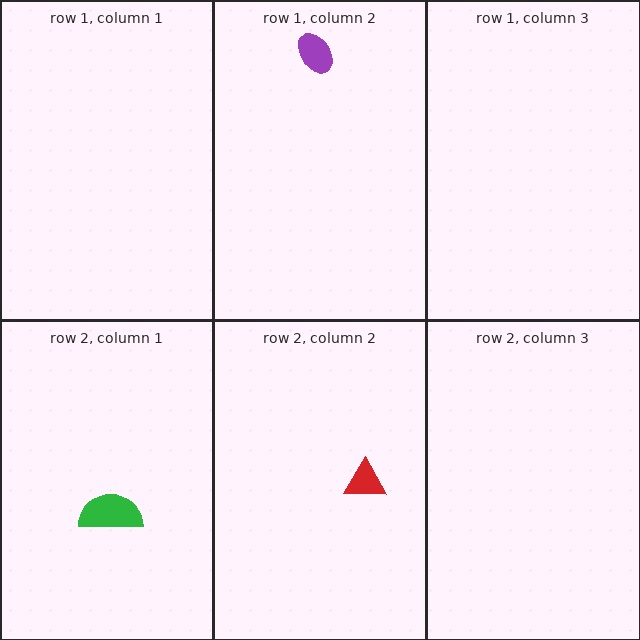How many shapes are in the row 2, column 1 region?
1.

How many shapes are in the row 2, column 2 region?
1.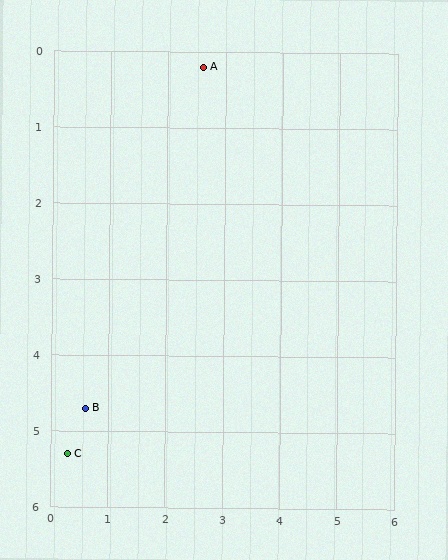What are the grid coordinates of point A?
Point A is at approximately (2.6, 0.2).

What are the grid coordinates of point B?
Point B is at approximately (0.6, 4.7).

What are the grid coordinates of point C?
Point C is at approximately (0.3, 5.3).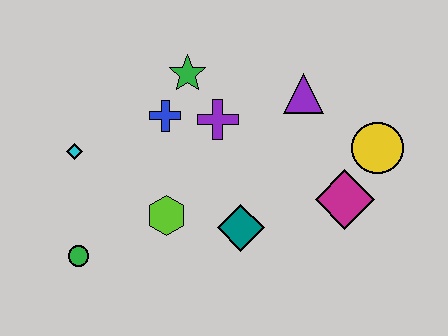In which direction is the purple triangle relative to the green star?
The purple triangle is to the right of the green star.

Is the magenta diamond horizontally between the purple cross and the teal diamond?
No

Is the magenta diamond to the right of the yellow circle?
No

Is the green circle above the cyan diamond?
No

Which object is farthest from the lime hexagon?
The yellow circle is farthest from the lime hexagon.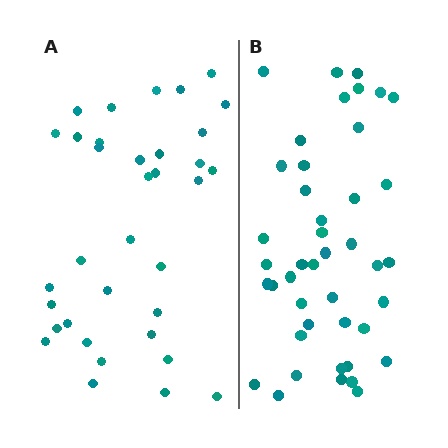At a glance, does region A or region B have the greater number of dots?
Region B (the right region) has more dots.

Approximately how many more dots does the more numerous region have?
Region B has roughly 8 or so more dots than region A.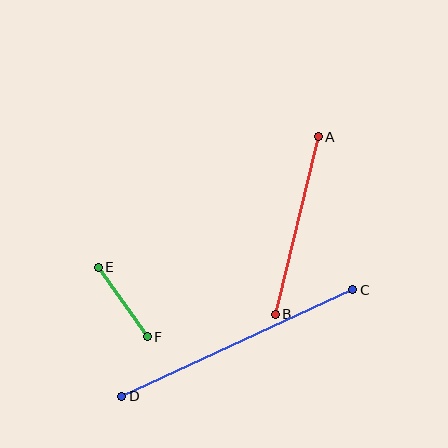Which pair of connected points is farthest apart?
Points C and D are farthest apart.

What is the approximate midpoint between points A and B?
The midpoint is at approximately (297, 225) pixels.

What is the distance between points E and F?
The distance is approximately 85 pixels.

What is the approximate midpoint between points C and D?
The midpoint is at approximately (237, 343) pixels.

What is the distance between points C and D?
The distance is approximately 255 pixels.